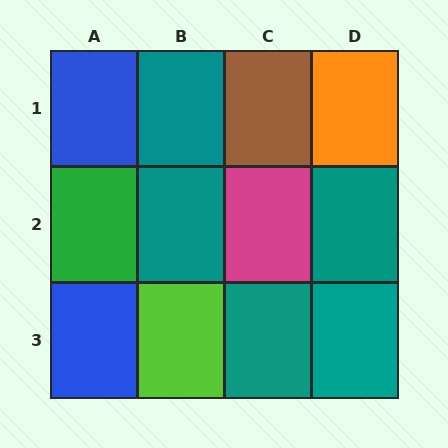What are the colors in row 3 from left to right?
Blue, lime, teal, teal.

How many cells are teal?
5 cells are teal.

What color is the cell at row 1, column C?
Brown.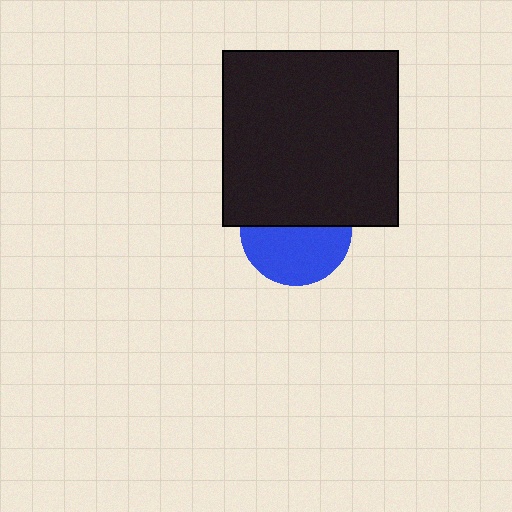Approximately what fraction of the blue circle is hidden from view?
Roughly 47% of the blue circle is hidden behind the black square.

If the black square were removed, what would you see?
You would see the complete blue circle.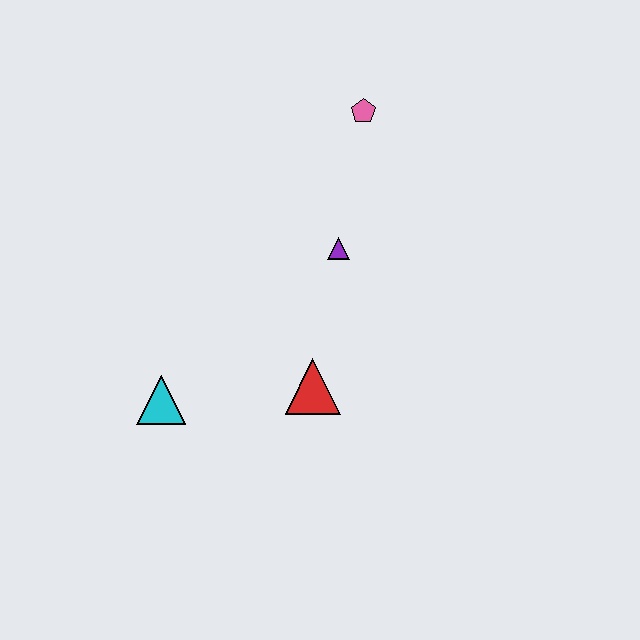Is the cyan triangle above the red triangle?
No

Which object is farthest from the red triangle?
The pink pentagon is farthest from the red triangle.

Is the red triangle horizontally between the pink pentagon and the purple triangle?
No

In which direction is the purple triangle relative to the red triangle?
The purple triangle is above the red triangle.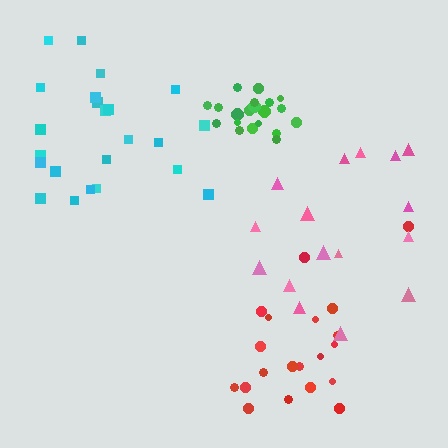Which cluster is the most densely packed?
Green.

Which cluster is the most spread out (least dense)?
Pink.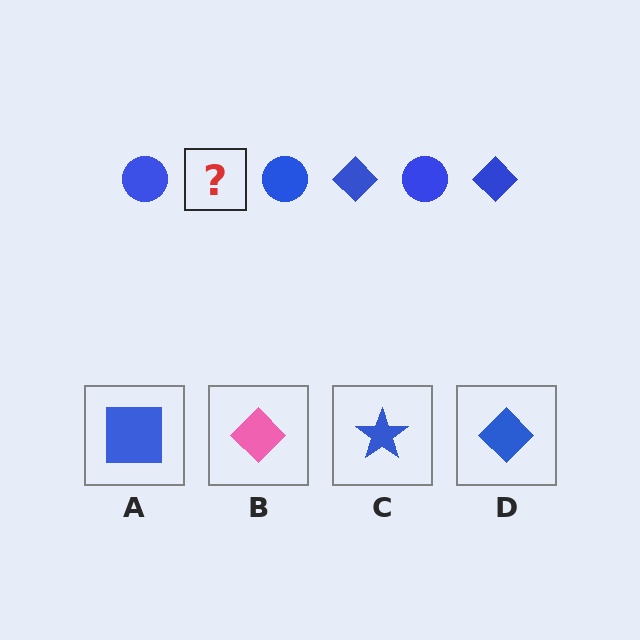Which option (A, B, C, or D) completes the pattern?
D.